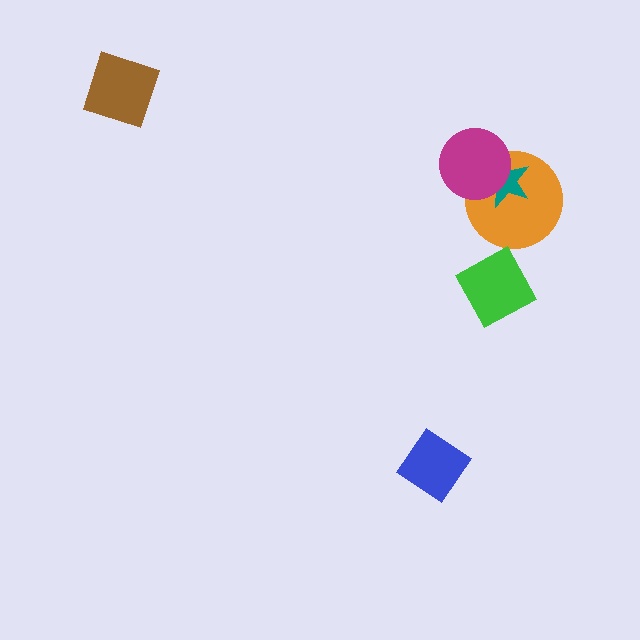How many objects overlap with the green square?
0 objects overlap with the green square.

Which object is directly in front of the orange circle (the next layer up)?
The teal star is directly in front of the orange circle.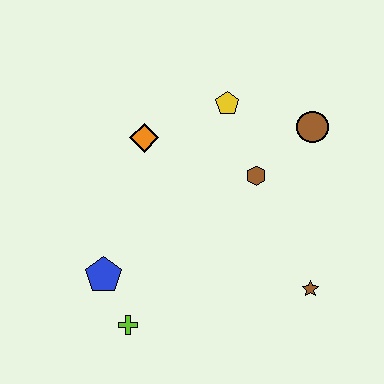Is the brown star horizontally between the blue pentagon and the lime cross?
No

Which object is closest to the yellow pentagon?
The brown hexagon is closest to the yellow pentagon.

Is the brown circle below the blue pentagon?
No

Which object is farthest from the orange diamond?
The brown star is farthest from the orange diamond.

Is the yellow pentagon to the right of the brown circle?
No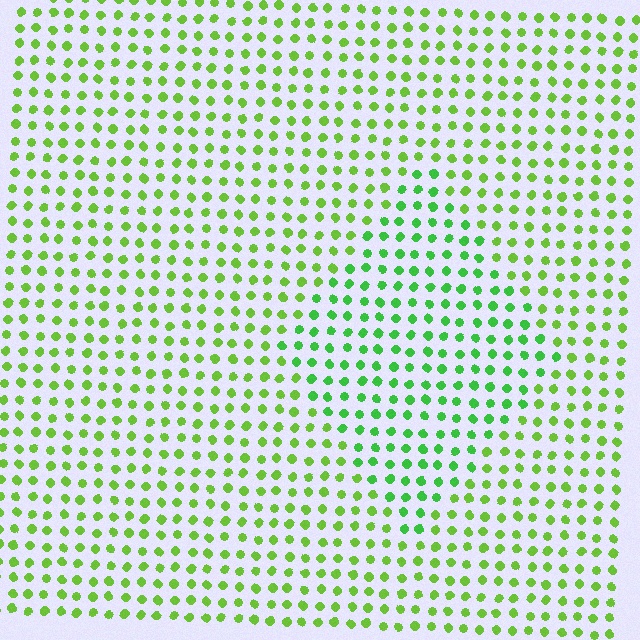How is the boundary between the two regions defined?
The boundary is defined purely by a slight shift in hue (about 26 degrees). Spacing, size, and orientation are identical on both sides.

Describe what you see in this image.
The image is filled with small lime elements in a uniform arrangement. A diamond-shaped region is visible where the elements are tinted to a slightly different hue, forming a subtle color boundary.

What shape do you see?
I see a diamond.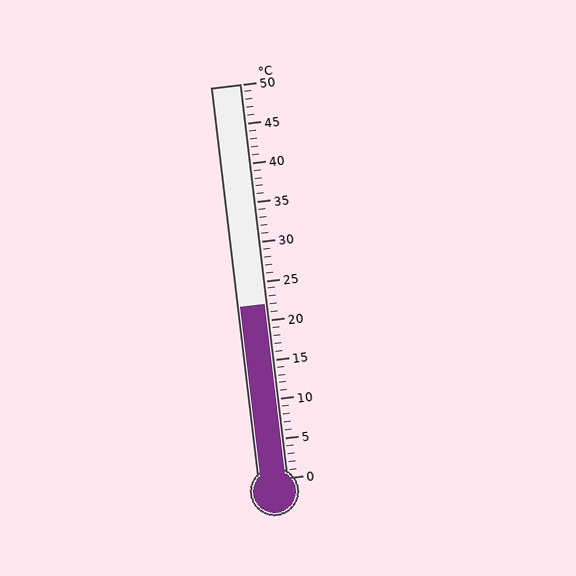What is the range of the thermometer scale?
The thermometer scale ranges from 0°C to 50°C.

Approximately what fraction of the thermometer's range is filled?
The thermometer is filled to approximately 45% of its range.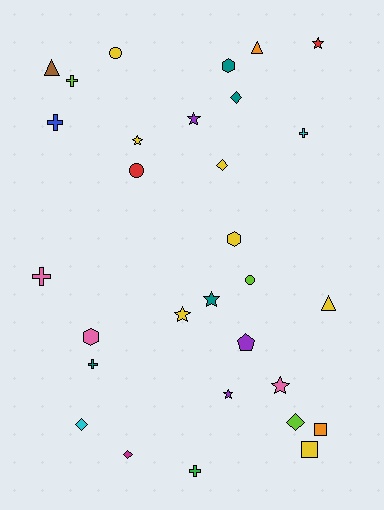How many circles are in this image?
There are 3 circles.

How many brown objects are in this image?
There is 1 brown object.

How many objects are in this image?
There are 30 objects.